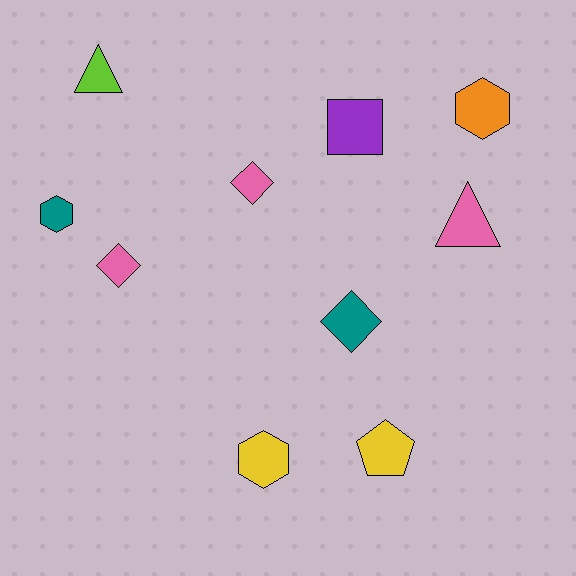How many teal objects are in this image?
There are 2 teal objects.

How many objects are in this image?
There are 10 objects.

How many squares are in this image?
There is 1 square.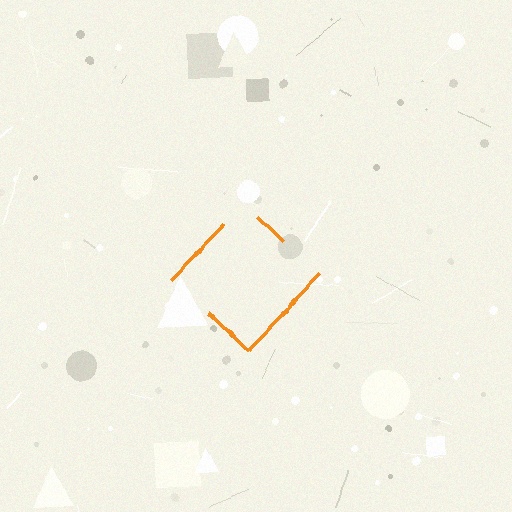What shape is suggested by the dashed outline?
The dashed outline suggests a diamond.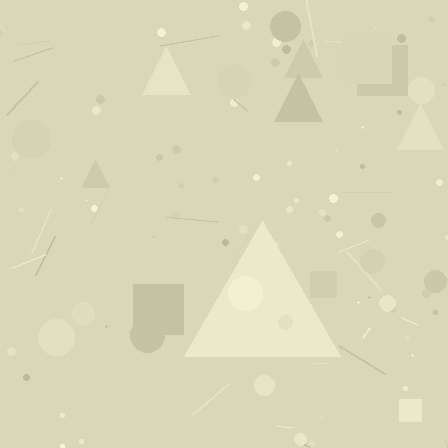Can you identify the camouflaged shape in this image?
The camouflaged shape is a triangle.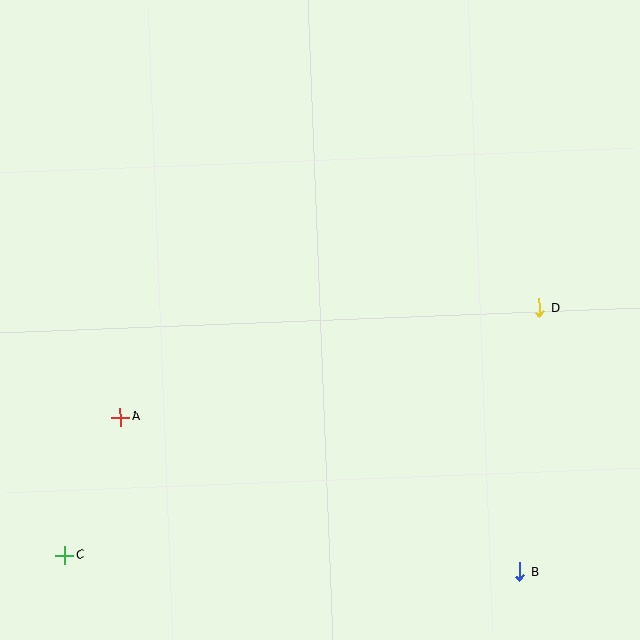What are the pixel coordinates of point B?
Point B is at (520, 572).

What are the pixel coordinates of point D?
Point D is at (539, 308).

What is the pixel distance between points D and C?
The distance between D and C is 535 pixels.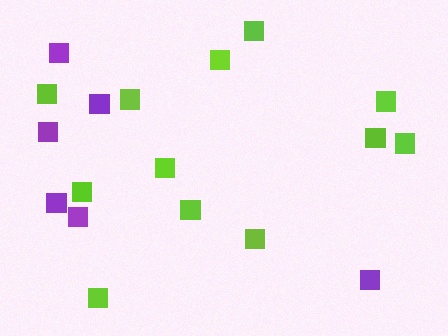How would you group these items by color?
There are 2 groups: one group of lime squares (12) and one group of purple squares (6).